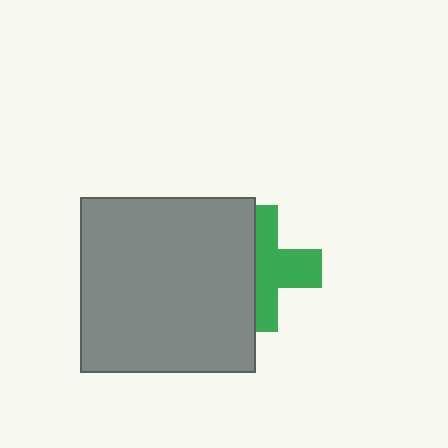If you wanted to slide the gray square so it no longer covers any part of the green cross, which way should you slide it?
Slide it left — that is the most direct way to separate the two shapes.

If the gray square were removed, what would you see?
You would see the complete green cross.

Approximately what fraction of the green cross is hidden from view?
Roughly 45% of the green cross is hidden behind the gray square.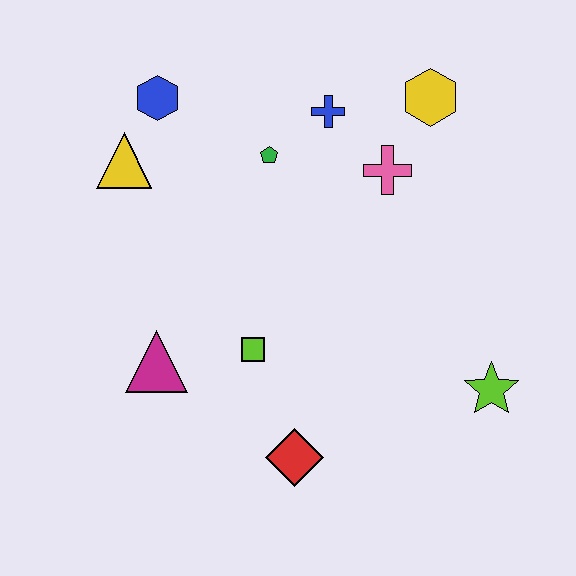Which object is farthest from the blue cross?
The red diamond is farthest from the blue cross.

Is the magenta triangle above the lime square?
No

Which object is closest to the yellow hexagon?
The pink cross is closest to the yellow hexagon.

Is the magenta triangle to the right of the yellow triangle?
Yes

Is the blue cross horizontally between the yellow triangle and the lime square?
No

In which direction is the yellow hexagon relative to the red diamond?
The yellow hexagon is above the red diamond.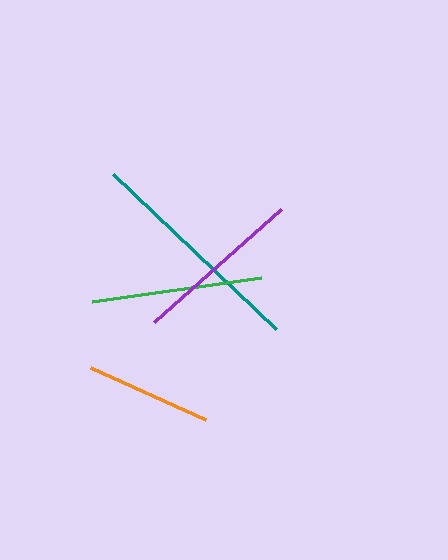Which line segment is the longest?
The teal line is the longest at approximately 225 pixels.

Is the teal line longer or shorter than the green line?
The teal line is longer than the green line.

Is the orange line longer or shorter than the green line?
The green line is longer than the orange line.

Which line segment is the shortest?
The orange line is the shortest at approximately 126 pixels.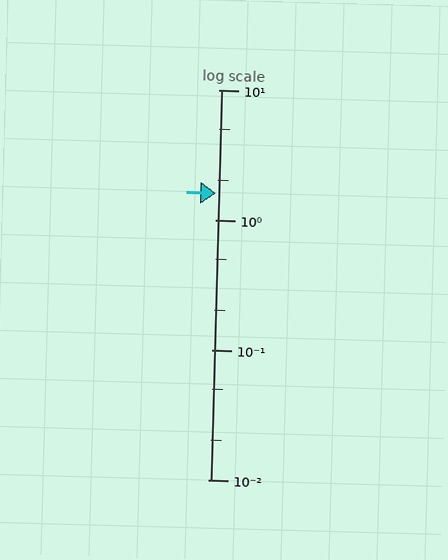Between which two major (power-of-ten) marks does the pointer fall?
The pointer is between 1 and 10.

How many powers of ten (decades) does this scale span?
The scale spans 3 decades, from 0.01 to 10.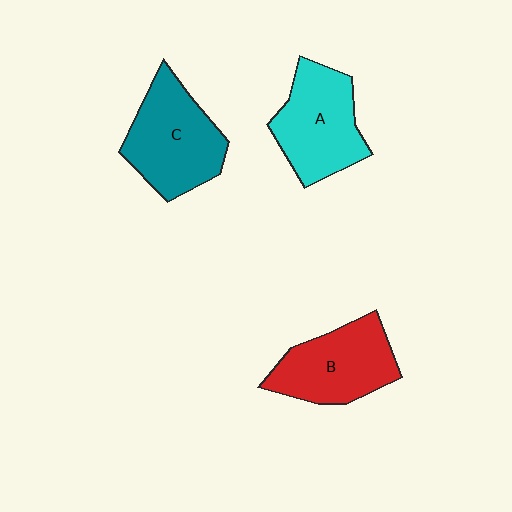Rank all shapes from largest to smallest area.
From largest to smallest: C (teal), A (cyan), B (red).